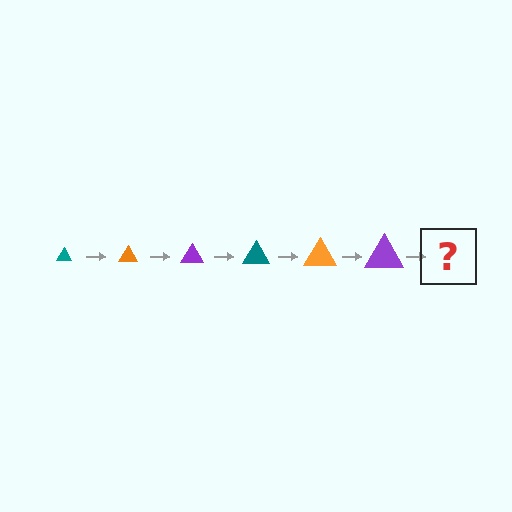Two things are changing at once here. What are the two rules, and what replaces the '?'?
The two rules are that the triangle grows larger each step and the color cycles through teal, orange, and purple. The '?' should be a teal triangle, larger than the previous one.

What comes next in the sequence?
The next element should be a teal triangle, larger than the previous one.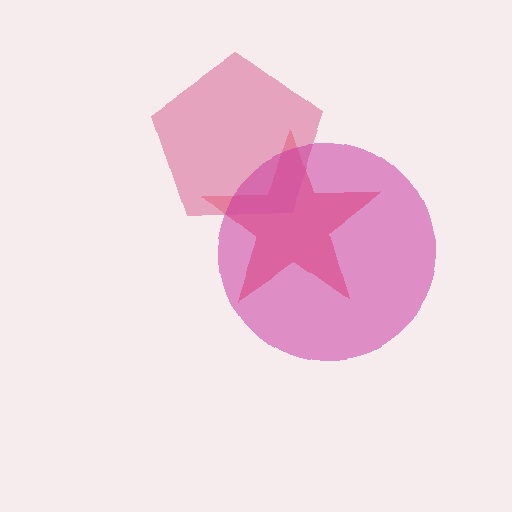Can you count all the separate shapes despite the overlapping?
Yes, there are 3 separate shapes.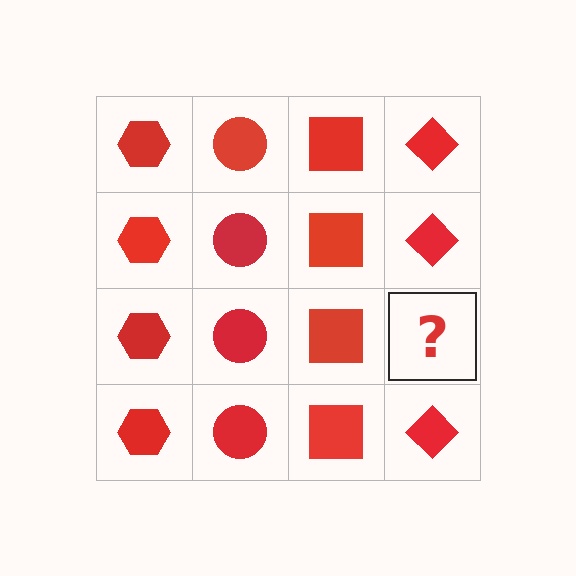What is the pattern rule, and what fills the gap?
The rule is that each column has a consistent shape. The gap should be filled with a red diamond.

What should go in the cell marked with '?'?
The missing cell should contain a red diamond.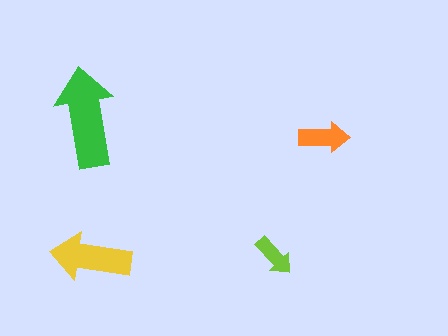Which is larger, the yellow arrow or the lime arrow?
The yellow one.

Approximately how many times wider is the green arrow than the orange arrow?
About 2 times wider.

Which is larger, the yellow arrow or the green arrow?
The green one.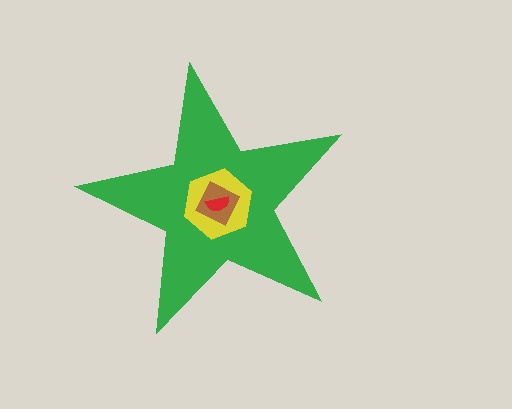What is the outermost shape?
The green star.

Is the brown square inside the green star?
Yes.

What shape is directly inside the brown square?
The red semicircle.